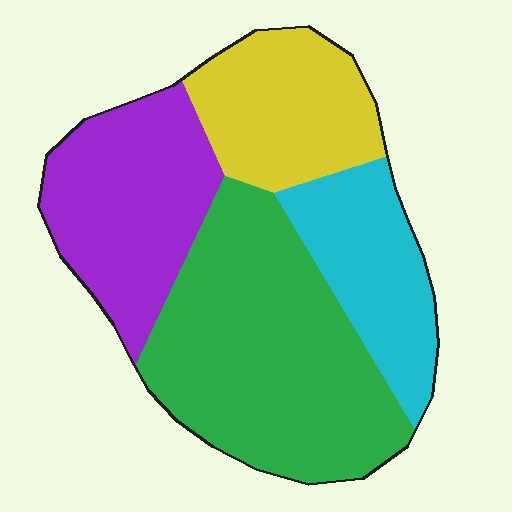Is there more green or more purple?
Green.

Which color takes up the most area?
Green, at roughly 40%.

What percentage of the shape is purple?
Purple takes up about one quarter (1/4) of the shape.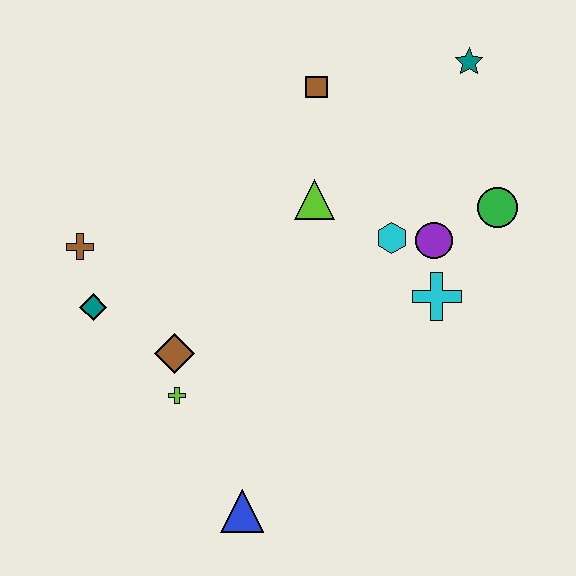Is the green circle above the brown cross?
Yes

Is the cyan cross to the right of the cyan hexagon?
Yes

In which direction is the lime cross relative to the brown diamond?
The lime cross is below the brown diamond.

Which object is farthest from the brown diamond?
The teal star is farthest from the brown diamond.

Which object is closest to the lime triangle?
The cyan hexagon is closest to the lime triangle.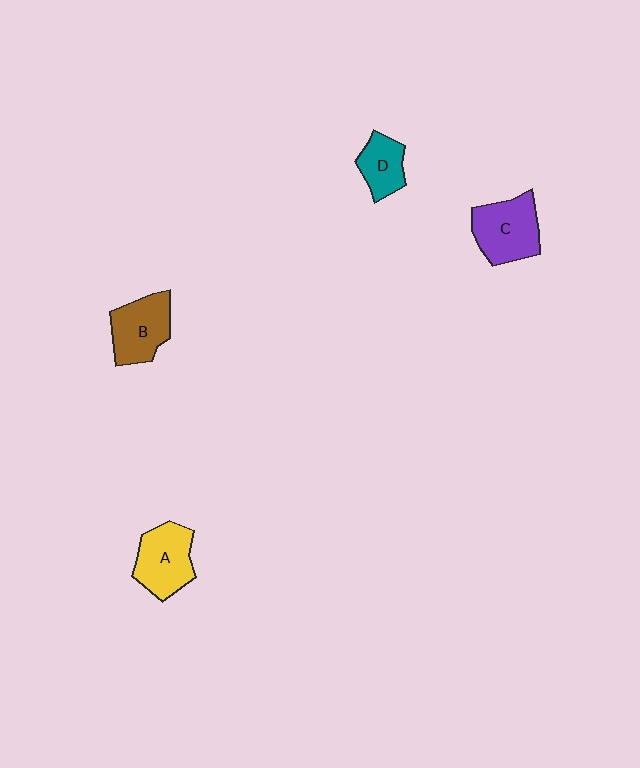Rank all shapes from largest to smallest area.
From largest to smallest: C (purple), A (yellow), B (brown), D (teal).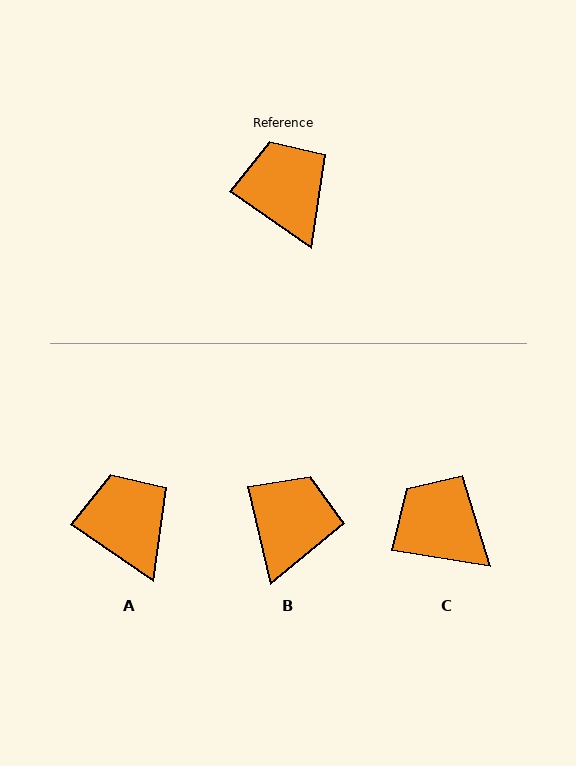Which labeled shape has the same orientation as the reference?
A.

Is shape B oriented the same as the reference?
No, it is off by about 42 degrees.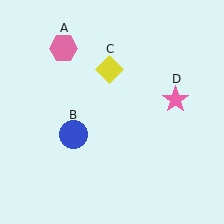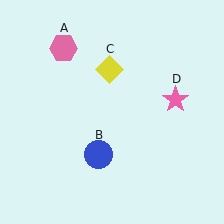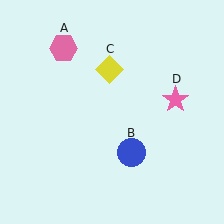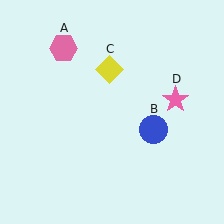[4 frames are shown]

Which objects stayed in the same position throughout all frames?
Pink hexagon (object A) and yellow diamond (object C) and pink star (object D) remained stationary.